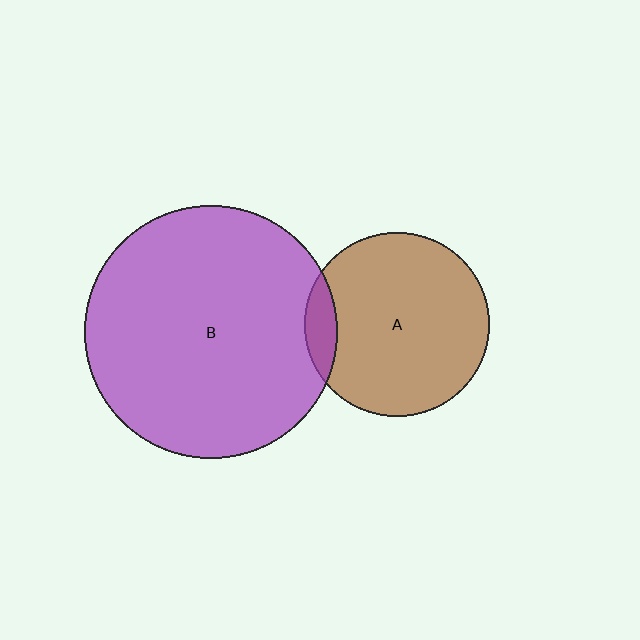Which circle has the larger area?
Circle B (purple).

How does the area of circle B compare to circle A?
Approximately 1.9 times.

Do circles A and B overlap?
Yes.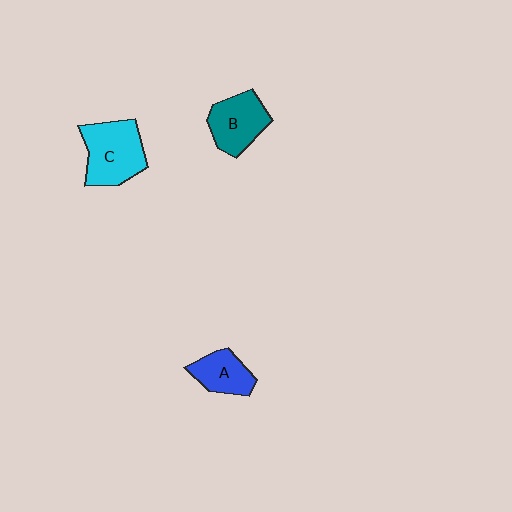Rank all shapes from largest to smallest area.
From largest to smallest: C (cyan), B (teal), A (blue).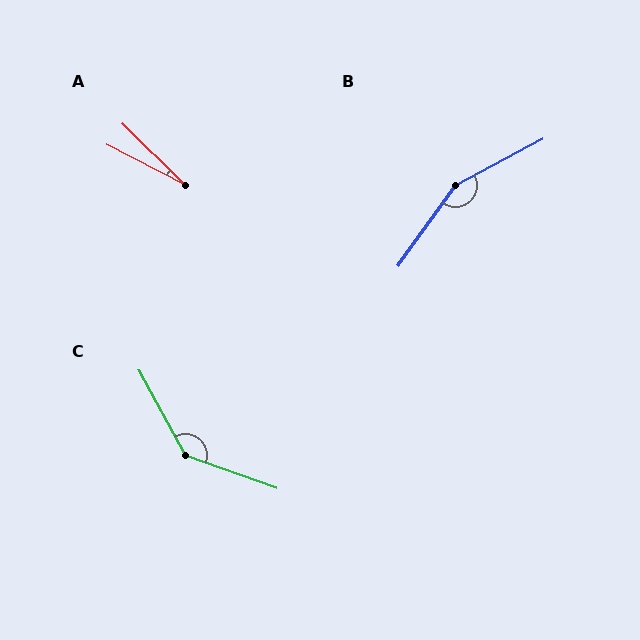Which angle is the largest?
B, at approximately 154 degrees.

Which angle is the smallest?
A, at approximately 17 degrees.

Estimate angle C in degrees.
Approximately 138 degrees.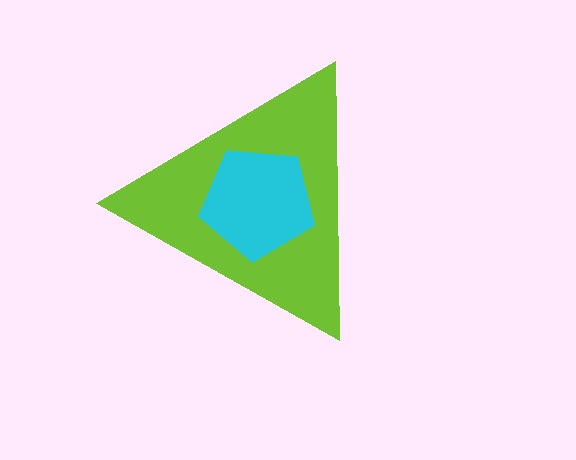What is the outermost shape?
The lime triangle.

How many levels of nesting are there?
2.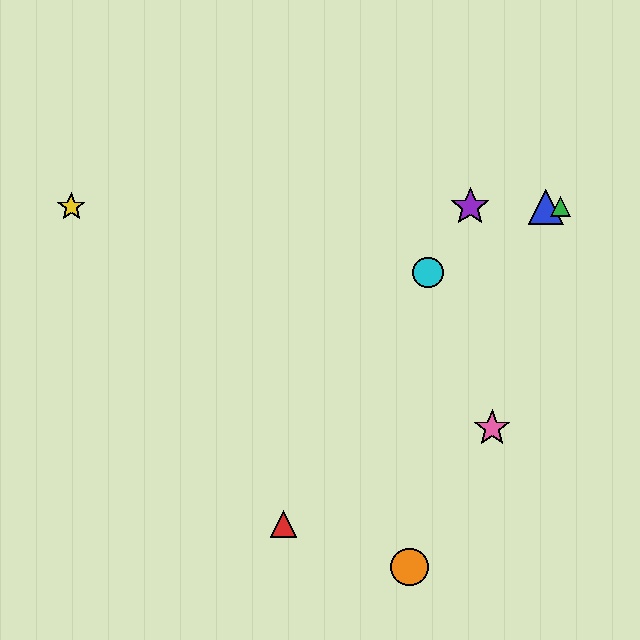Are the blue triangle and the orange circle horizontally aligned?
No, the blue triangle is at y≈207 and the orange circle is at y≈567.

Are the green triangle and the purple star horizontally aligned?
Yes, both are at y≈207.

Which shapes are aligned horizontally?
The blue triangle, the green triangle, the yellow star, the purple star are aligned horizontally.